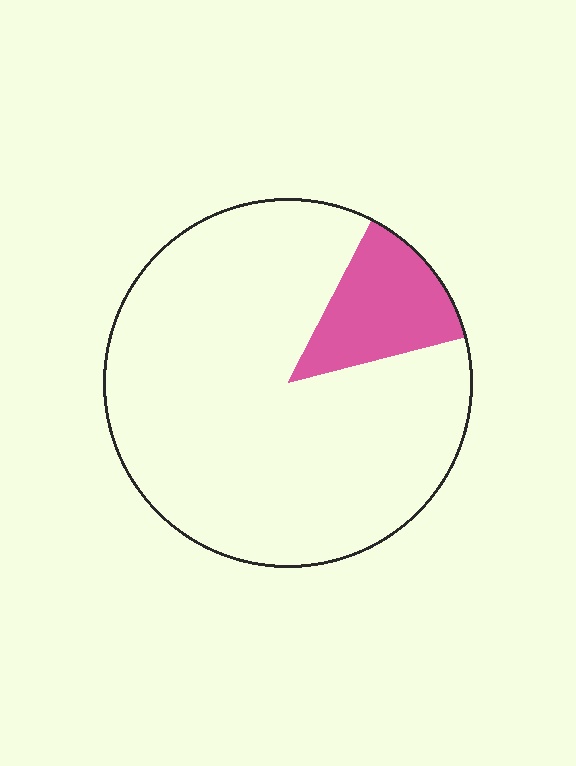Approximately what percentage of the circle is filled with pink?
Approximately 15%.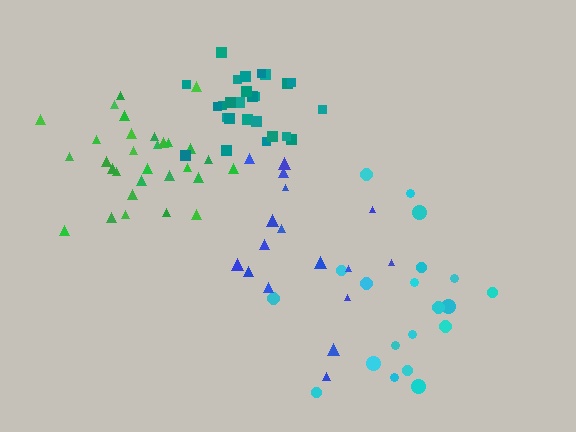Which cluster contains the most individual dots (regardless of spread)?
Green (30).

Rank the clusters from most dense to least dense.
teal, green, cyan, blue.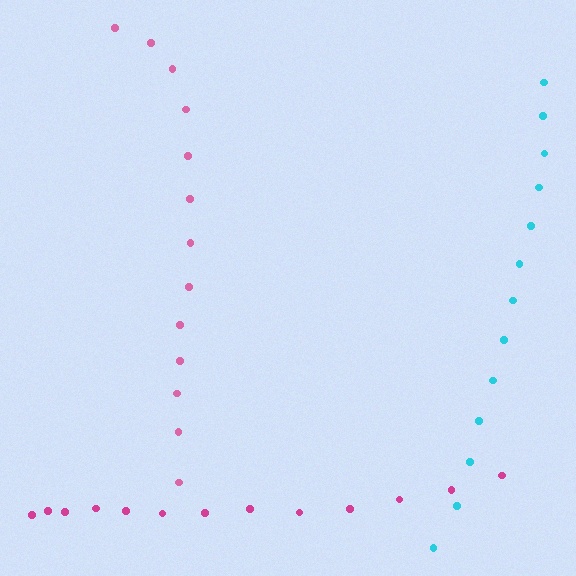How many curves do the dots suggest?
There are 3 distinct paths.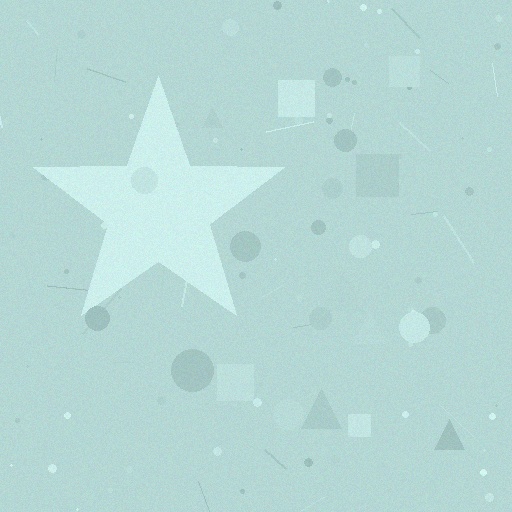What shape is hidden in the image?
A star is hidden in the image.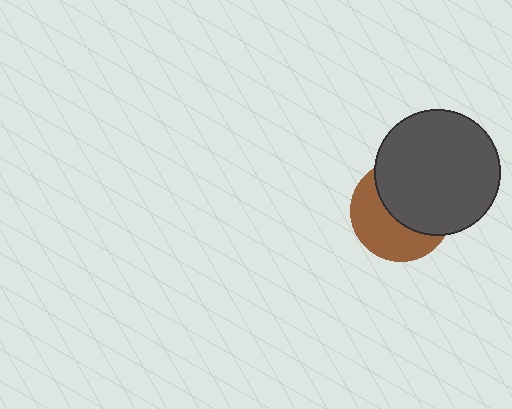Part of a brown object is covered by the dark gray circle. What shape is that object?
It is a circle.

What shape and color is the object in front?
The object in front is a dark gray circle.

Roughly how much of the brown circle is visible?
About half of it is visible (roughly 46%).